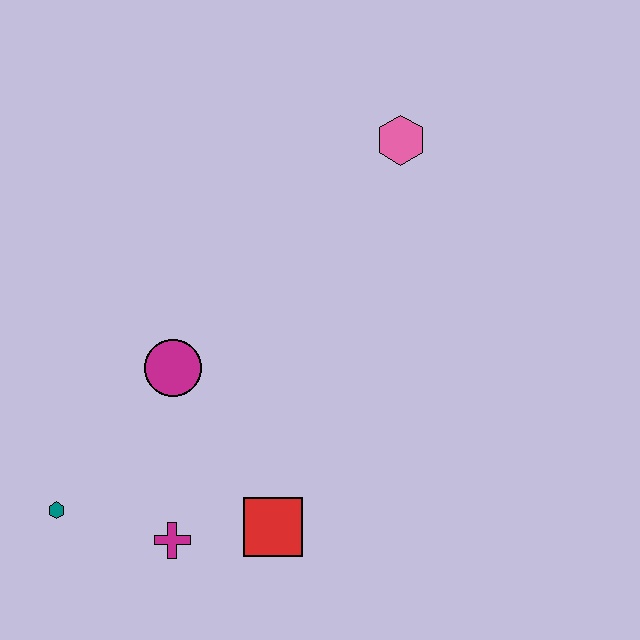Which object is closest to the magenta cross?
The red square is closest to the magenta cross.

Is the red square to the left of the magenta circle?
No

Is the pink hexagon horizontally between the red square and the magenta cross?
No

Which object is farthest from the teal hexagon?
The pink hexagon is farthest from the teal hexagon.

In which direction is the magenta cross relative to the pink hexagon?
The magenta cross is below the pink hexagon.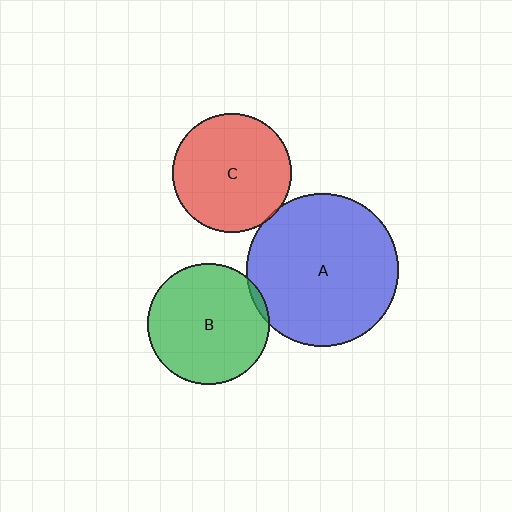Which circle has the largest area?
Circle A (blue).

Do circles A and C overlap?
Yes.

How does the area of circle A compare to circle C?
Approximately 1.6 times.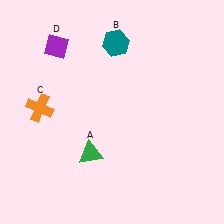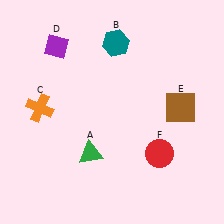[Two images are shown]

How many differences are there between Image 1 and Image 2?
There are 2 differences between the two images.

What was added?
A brown square (E), a red circle (F) were added in Image 2.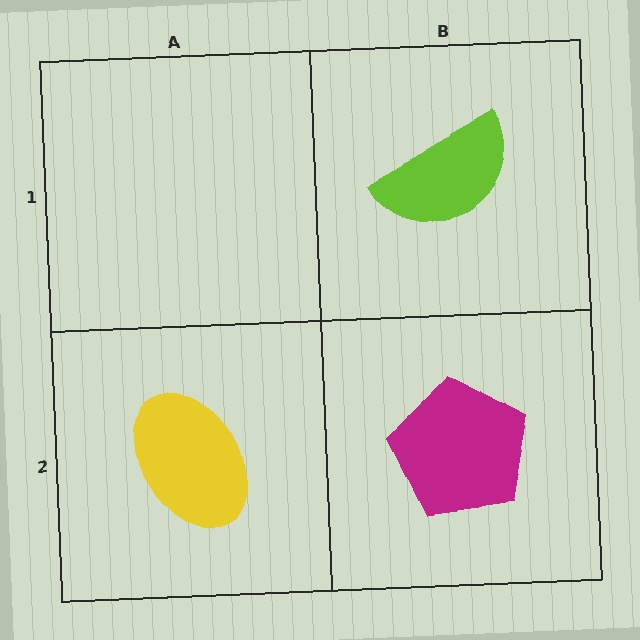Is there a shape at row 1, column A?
No, that cell is empty.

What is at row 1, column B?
A lime semicircle.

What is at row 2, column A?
A yellow ellipse.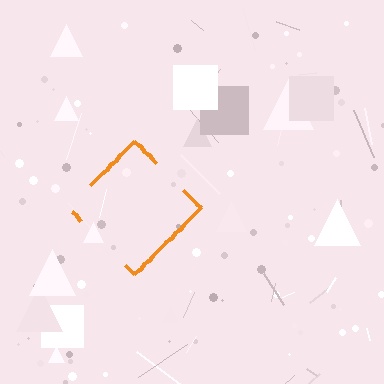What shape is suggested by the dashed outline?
The dashed outline suggests a diamond.